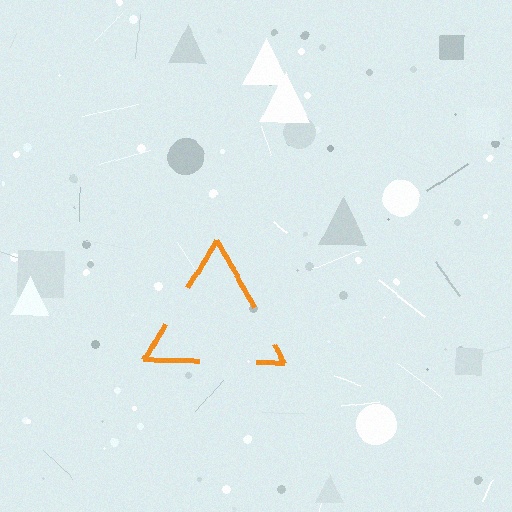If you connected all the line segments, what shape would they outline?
They would outline a triangle.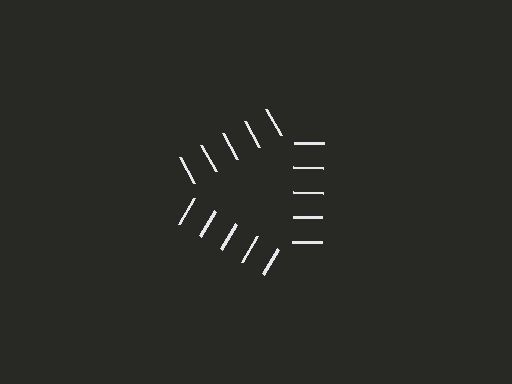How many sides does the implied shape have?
3 sides — the line-ends trace a triangle.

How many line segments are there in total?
15 — 5 along each of the 3 edges.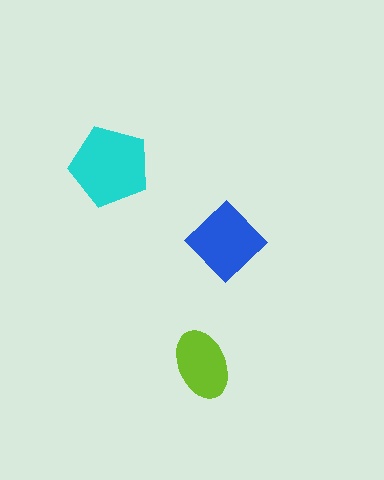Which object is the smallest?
The lime ellipse.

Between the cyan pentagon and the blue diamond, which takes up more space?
The cyan pentagon.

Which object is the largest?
The cyan pentagon.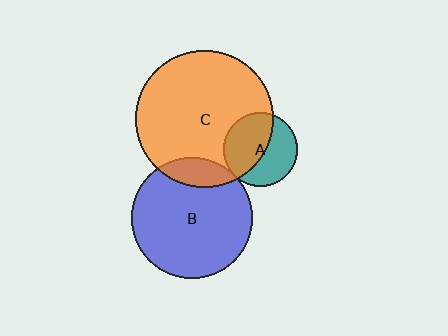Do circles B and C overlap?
Yes.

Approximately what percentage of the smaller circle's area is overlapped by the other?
Approximately 15%.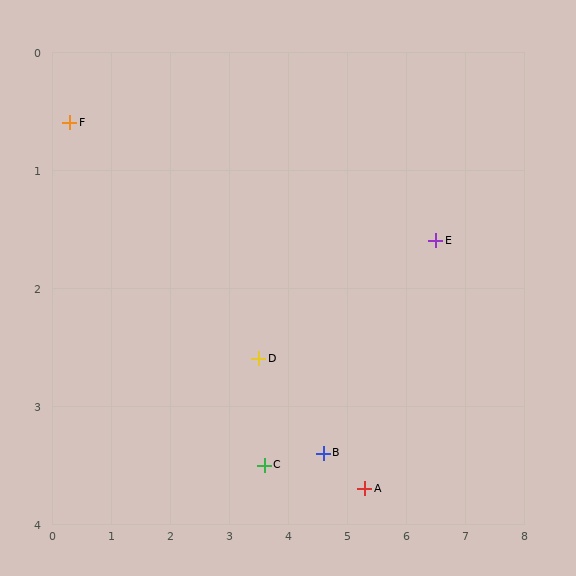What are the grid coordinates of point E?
Point E is at approximately (6.5, 1.6).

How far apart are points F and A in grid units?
Points F and A are about 5.9 grid units apart.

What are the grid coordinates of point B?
Point B is at approximately (4.6, 3.4).